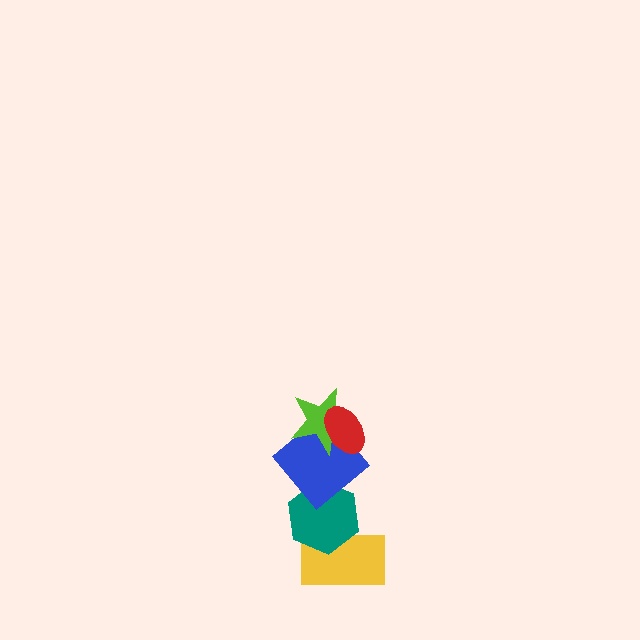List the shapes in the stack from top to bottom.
From top to bottom: the red ellipse, the lime star, the blue diamond, the teal hexagon, the yellow rectangle.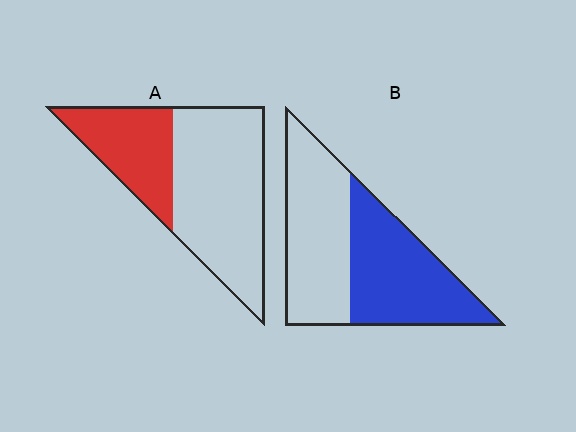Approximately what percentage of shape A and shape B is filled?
A is approximately 35% and B is approximately 50%.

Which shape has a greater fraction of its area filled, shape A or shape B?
Shape B.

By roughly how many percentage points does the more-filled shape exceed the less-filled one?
By roughly 15 percentage points (B over A).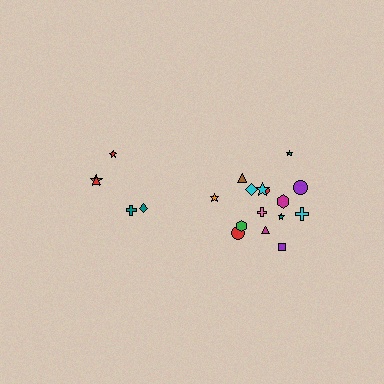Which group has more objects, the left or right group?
The right group.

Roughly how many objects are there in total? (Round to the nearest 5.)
Roughly 20 objects in total.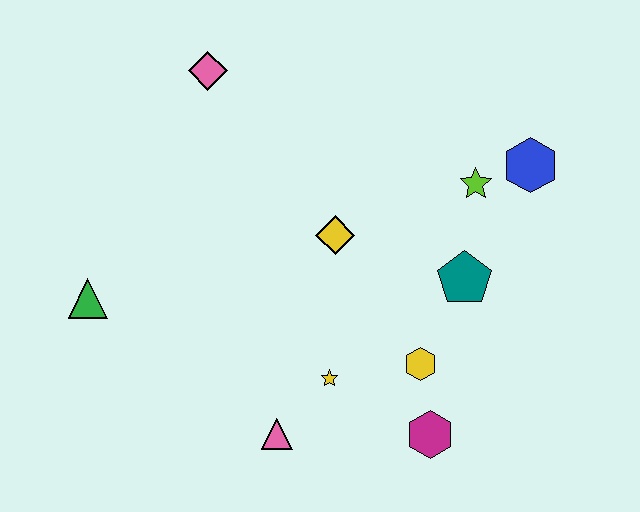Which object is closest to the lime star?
The blue hexagon is closest to the lime star.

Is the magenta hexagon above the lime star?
No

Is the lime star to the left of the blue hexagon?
Yes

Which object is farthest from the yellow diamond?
The green triangle is farthest from the yellow diamond.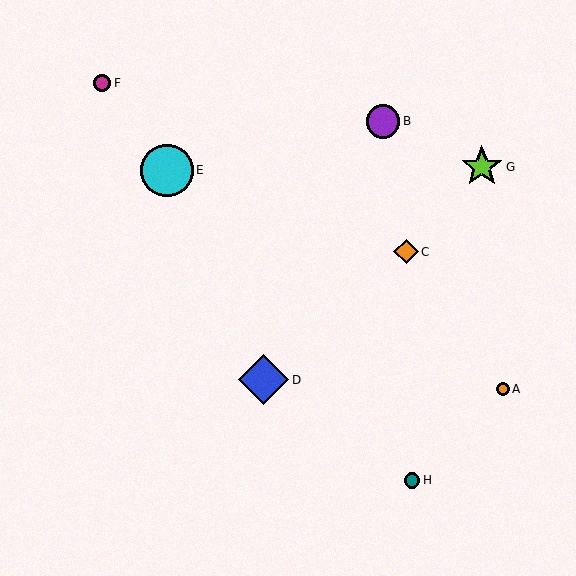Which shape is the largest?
The cyan circle (labeled E) is the largest.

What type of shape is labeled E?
Shape E is a cyan circle.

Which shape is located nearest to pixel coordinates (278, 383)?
The blue diamond (labeled D) at (264, 380) is nearest to that location.